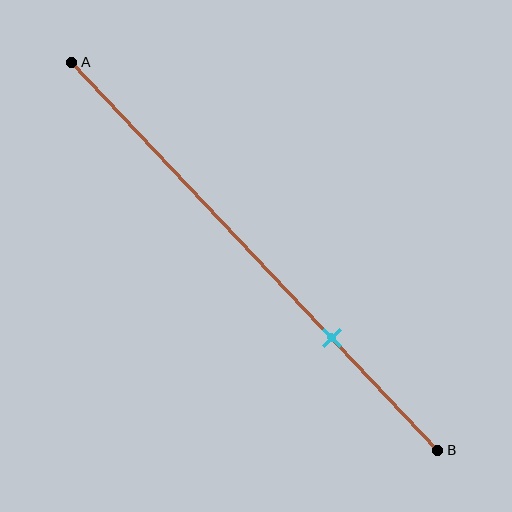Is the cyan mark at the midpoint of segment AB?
No, the mark is at about 70% from A, not at the 50% midpoint.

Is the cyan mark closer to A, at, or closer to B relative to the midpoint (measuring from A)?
The cyan mark is closer to point B than the midpoint of segment AB.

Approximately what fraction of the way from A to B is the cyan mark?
The cyan mark is approximately 70% of the way from A to B.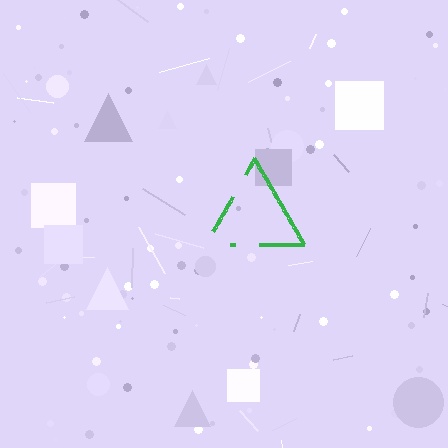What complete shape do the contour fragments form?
The contour fragments form a triangle.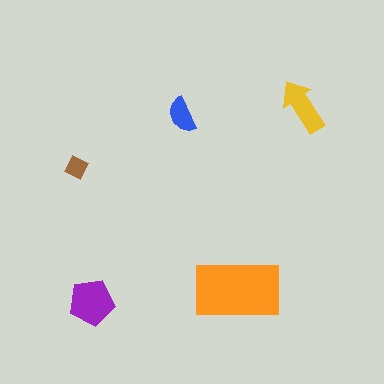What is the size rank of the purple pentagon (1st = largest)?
2nd.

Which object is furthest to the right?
The yellow arrow is rightmost.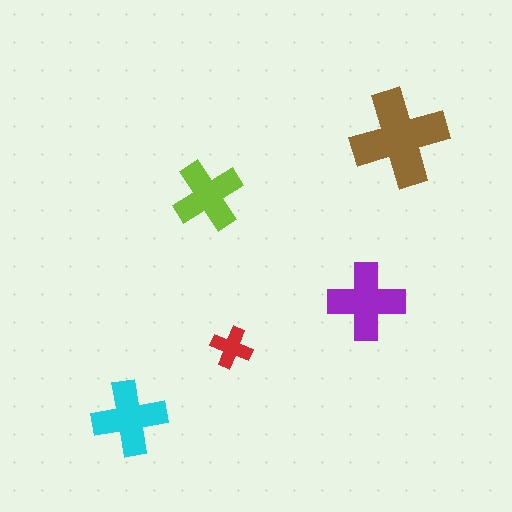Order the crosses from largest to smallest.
the brown one, the purple one, the cyan one, the lime one, the red one.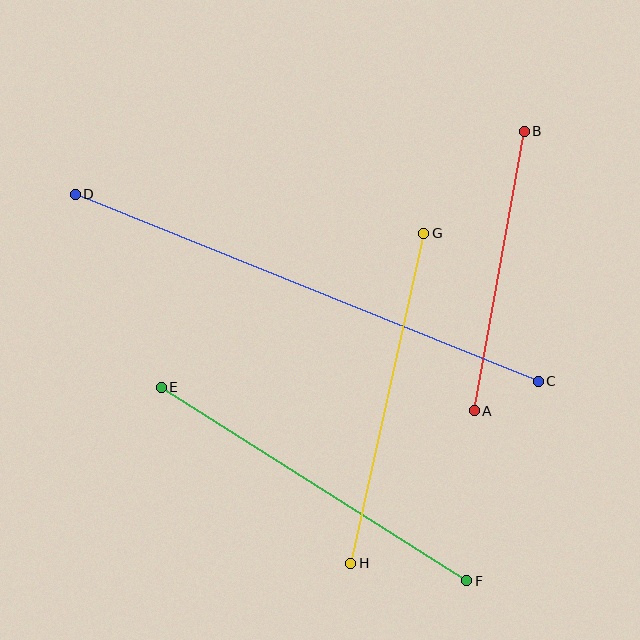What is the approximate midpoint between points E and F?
The midpoint is at approximately (314, 484) pixels.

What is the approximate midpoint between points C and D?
The midpoint is at approximately (307, 288) pixels.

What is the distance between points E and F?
The distance is approximately 362 pixels.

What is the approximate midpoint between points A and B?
The midpoint is at approximately (499, 271) pixels.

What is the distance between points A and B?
The distance is approximately 284 pixels.